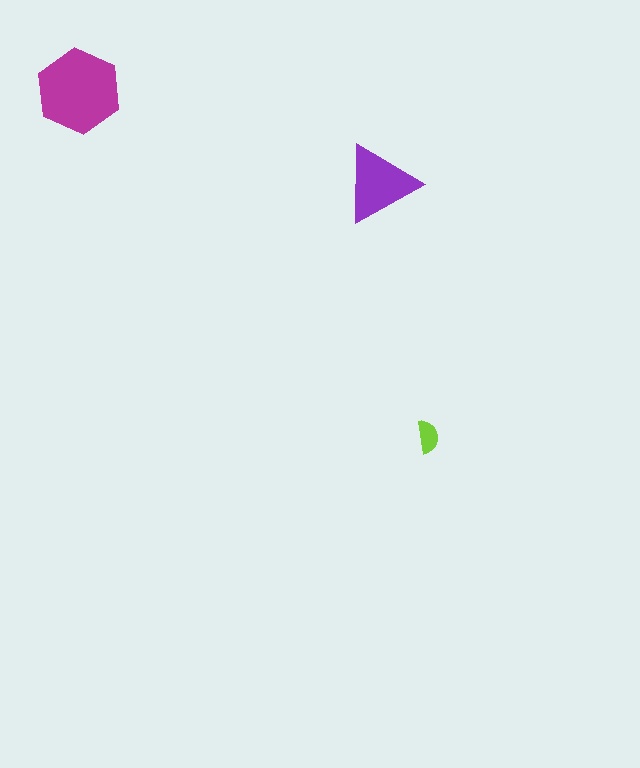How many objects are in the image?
There are 3 objects in the image.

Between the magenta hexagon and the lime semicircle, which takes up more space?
The magenta hexagon.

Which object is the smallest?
The lime semicircle.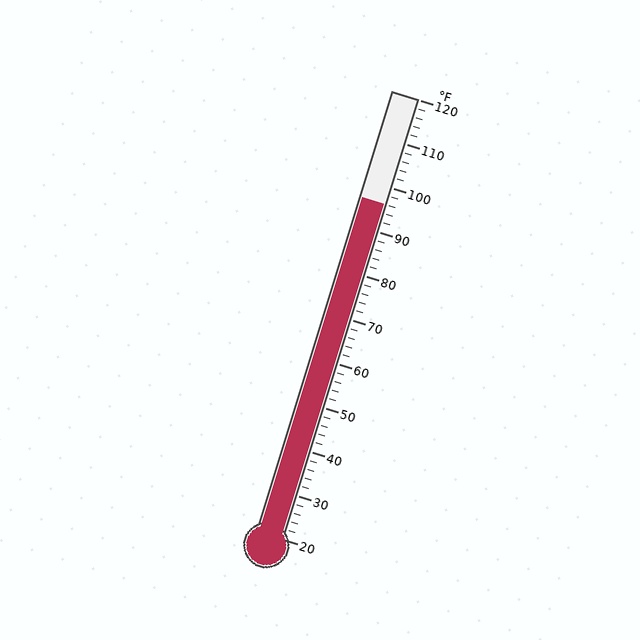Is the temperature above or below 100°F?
The temperature is below 100°F.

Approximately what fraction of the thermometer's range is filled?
The thermometer is filled to approximately 75% of its range.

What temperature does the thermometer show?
The thermometer shows approximately 96°F.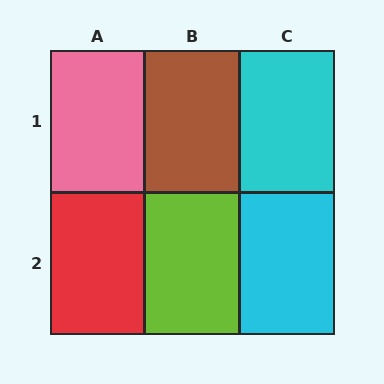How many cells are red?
1 cell is red.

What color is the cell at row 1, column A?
Pink.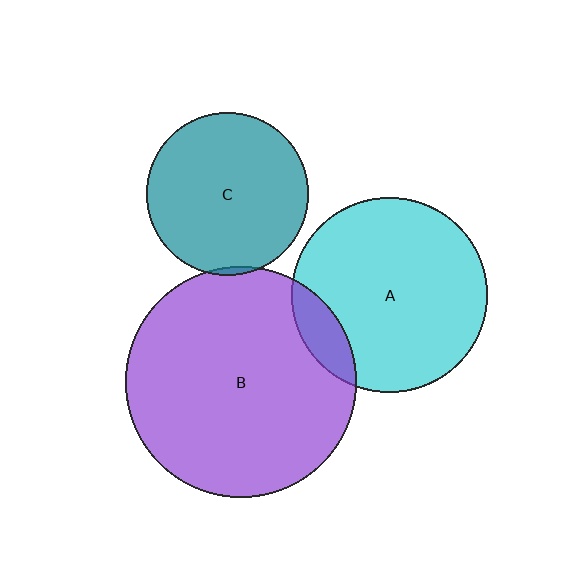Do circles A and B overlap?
Yes.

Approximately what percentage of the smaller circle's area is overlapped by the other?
Approximately 10%.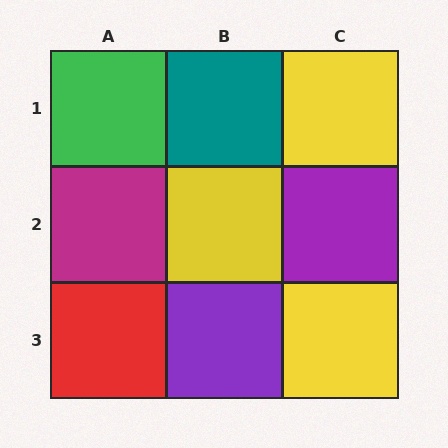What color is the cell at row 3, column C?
Yellow.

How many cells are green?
1 cell is green.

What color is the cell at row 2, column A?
Magenta.